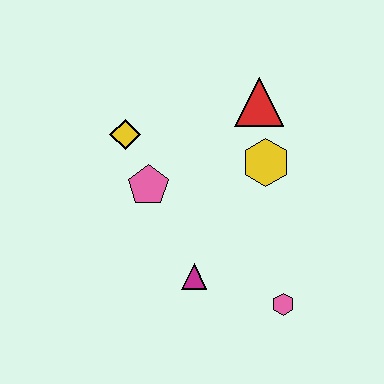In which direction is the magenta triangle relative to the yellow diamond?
The magenta triangle is below the yellow diamond.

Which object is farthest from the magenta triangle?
The red triangle is farthest from the magenta triangle.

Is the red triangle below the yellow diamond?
No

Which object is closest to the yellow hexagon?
The red triangle is closest to the yellow hexagon.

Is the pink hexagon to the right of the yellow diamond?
Yes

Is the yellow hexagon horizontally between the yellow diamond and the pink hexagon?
Yes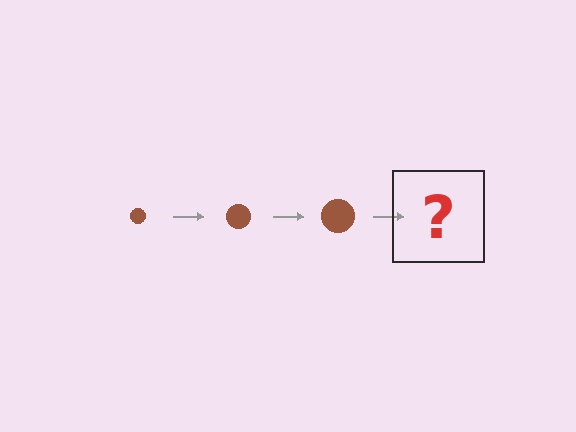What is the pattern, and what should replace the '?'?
The pattern is that the circle gets progressively larger each step. The '?' should be a brown circle, larger than the previous one.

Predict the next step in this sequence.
The next step is a brown circle, larger than the previous one.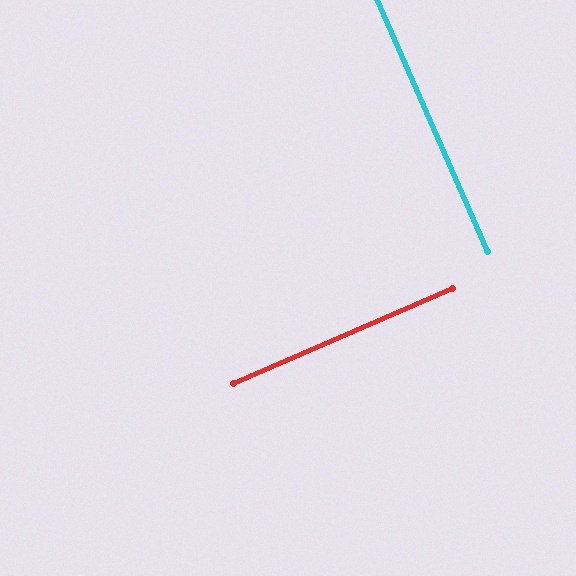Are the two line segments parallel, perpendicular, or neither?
Perpendicular — they meet at approximately 90°.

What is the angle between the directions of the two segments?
Approximately 90 degrees.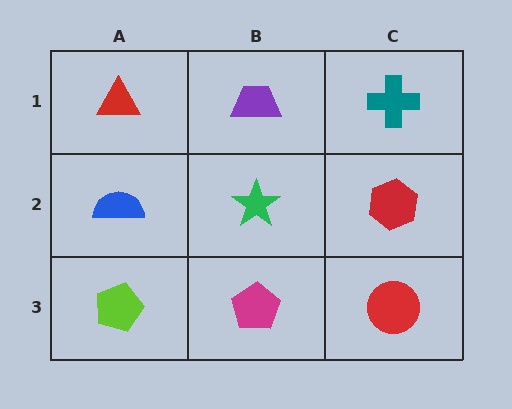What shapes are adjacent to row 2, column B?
A purple trapezoid (row 1, column B), a magenta pentagon (row 3, column B), a blue semicircle (row 2, column A), a red hexagon (row 2, column C).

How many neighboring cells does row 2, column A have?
3.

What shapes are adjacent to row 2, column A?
A red triangle (row 1, column A), a lime pentagon (row 3, column A), a green star (row 2, column B).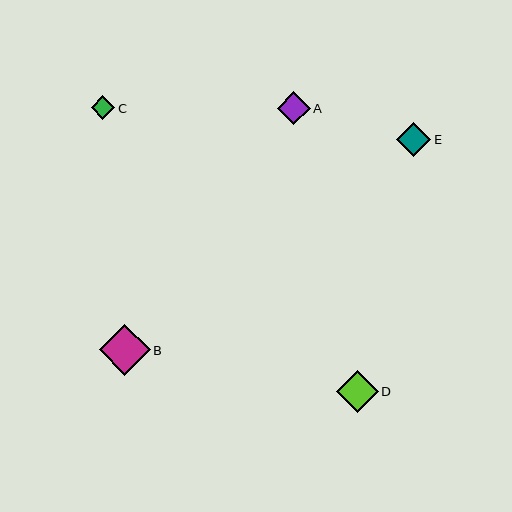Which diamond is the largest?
Diamond B is the largest with a size of approximately 50 pixels.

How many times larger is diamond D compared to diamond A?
Diamond D is approximately 1.3 times the size of diamond A.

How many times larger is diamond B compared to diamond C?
Diamond B is approximately 2.1 times the size of diamond C.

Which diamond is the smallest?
Diamond C is the smallest with a size of approximately 24 pixels.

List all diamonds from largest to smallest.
From largest to smallest: B, D, E, A, C.